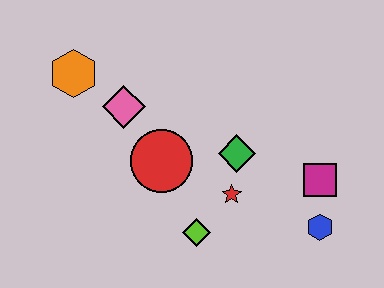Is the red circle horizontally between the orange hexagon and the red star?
Yes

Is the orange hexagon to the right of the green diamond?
No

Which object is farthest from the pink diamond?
The blue hexagon is farthest from the pink diamond.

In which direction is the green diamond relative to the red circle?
The green diamond is to the right of the red circle.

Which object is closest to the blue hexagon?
The magenta square is closest to the blue hexagon.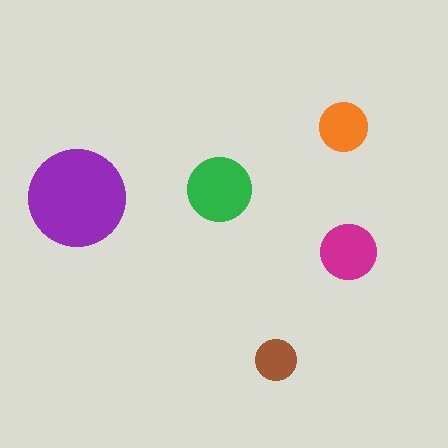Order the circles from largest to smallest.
the purple one, the green one, the magenta one, the orange one, the brown one.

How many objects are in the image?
There are 5 objects in the image.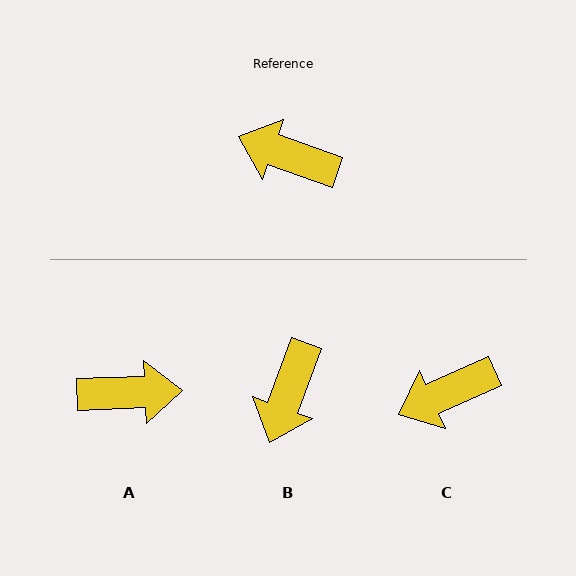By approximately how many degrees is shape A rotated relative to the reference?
Approximately 158 degrees clockwise.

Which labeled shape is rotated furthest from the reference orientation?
A, about 158 degrees away.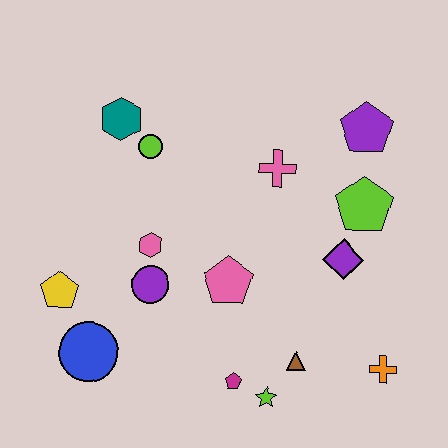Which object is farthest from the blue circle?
The purple pentagon is farthest from the blue circle.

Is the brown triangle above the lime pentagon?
No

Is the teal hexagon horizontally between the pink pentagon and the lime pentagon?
No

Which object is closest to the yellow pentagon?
The blue circle is closest to the yellow pentagon.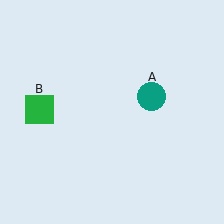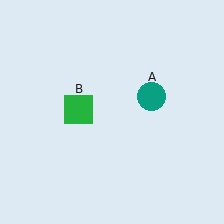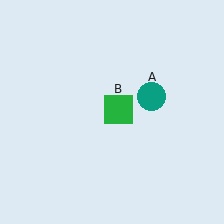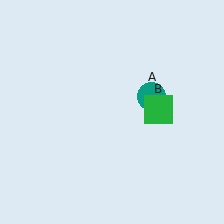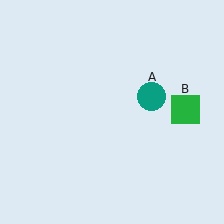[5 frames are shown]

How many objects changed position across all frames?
1 object changed position: green square (object B).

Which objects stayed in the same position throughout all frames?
Teal circle (object A) remained stationary.